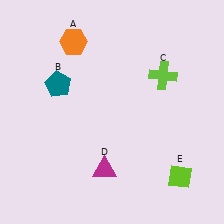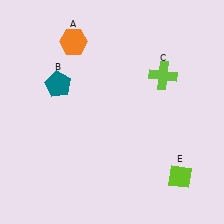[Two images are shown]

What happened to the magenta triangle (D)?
The magenta triangle (D) was removed in Image 2. It was in the bottom-left area of Image 1.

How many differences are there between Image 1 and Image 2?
There is 1 difference between the two images.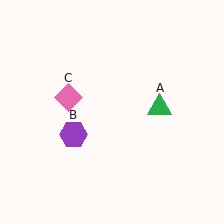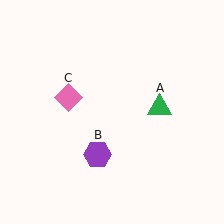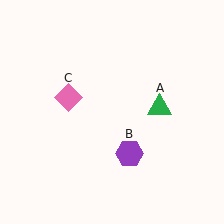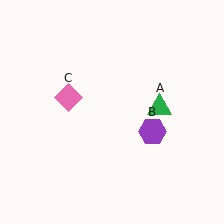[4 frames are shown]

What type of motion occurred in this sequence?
The purple hexagon (object B) rotated counterclockwise around the center of the scene.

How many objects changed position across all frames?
1 object changed position: purple hexagon (object B).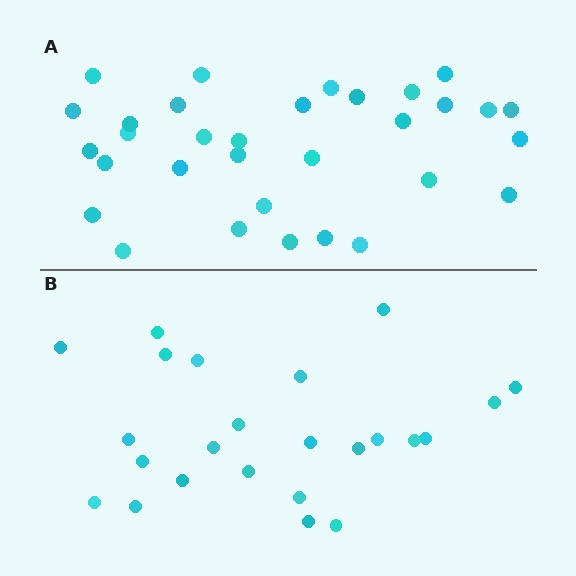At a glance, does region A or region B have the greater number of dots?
Region A (the top region) has more dots.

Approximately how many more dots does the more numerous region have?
Region A has roughly 8 or so more dots than region B.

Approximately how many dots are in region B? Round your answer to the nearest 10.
About 20 dots. (The exact count is 24, which rounds to 20.)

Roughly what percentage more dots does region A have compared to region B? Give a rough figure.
About 35% more.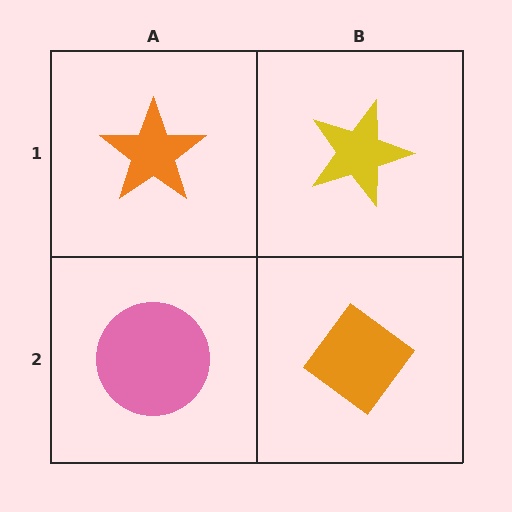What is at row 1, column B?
A yellow star.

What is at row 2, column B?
An orange diamond.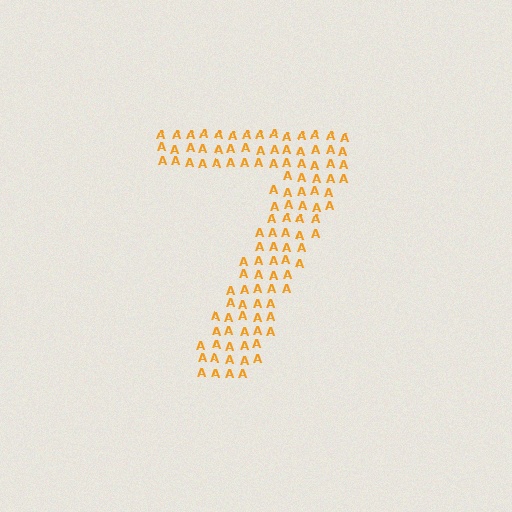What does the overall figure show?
The overall figure shows the digit 7.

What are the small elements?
The small elements are letter A's.